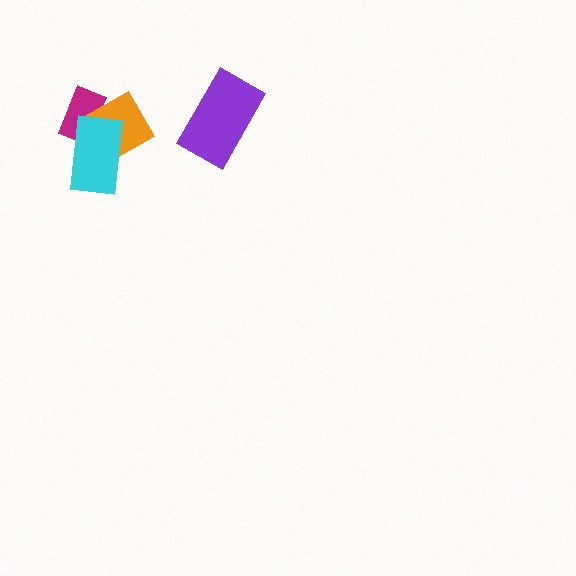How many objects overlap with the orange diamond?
2 objects overlap with the orange diamond.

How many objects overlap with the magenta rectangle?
2 objects overlap with the magenta rectangle.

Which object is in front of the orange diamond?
The cyan rectangle is in front of the orange diamond.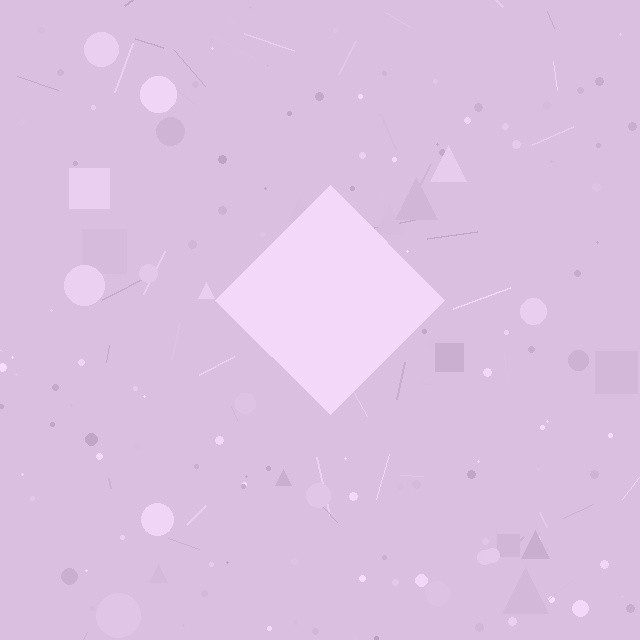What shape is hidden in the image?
A diamond is hidden in the image.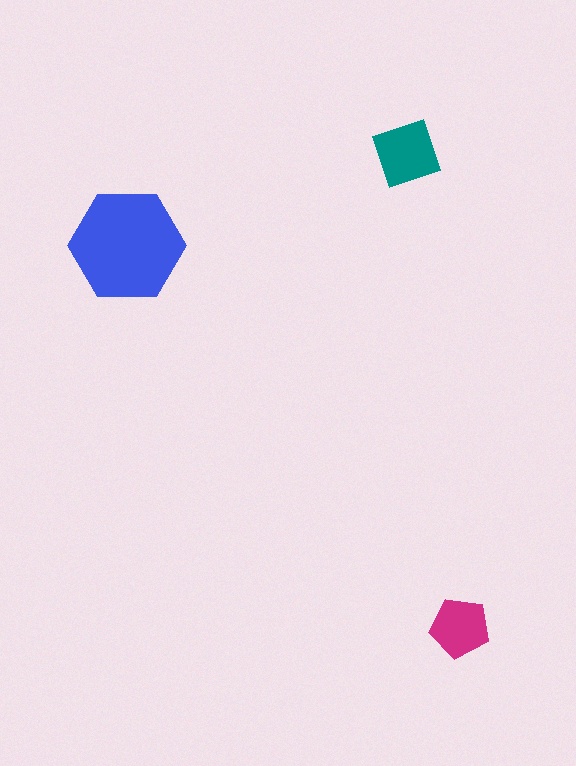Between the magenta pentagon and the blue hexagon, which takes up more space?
The blue hexagon.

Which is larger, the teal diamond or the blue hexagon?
The blue hexagon.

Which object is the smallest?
The magenta pentagon.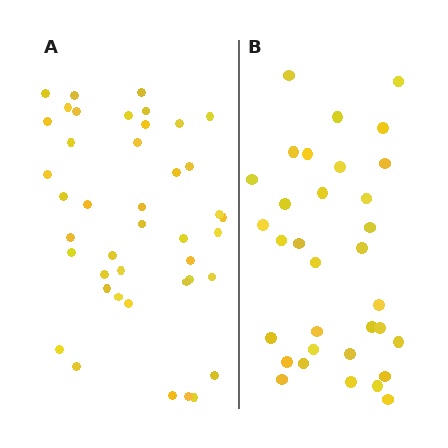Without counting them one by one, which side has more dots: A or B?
Region A (the left region) has more dots.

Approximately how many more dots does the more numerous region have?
Region A has roughly 8 or so more dots than region B.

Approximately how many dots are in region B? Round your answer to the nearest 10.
About 30 dots. (The exact count is 33, which rounds to 30.)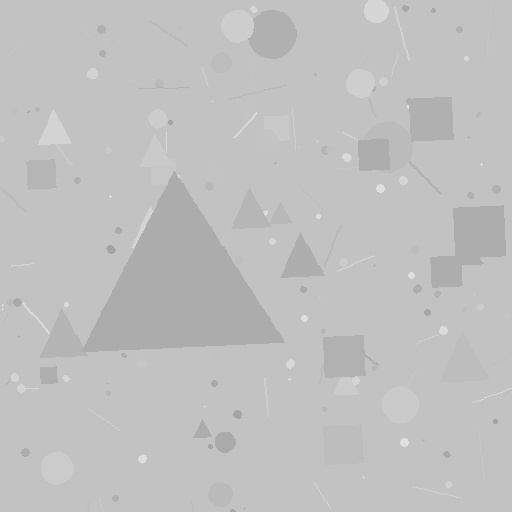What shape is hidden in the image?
A triangle is hidden in the image.